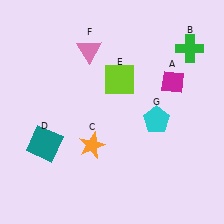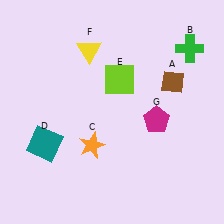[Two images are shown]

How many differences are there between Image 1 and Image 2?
There are 3 differences between the two images.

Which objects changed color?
A changed from magenta to brown. F changed from pink to yellow. G changed from cyan to magenta.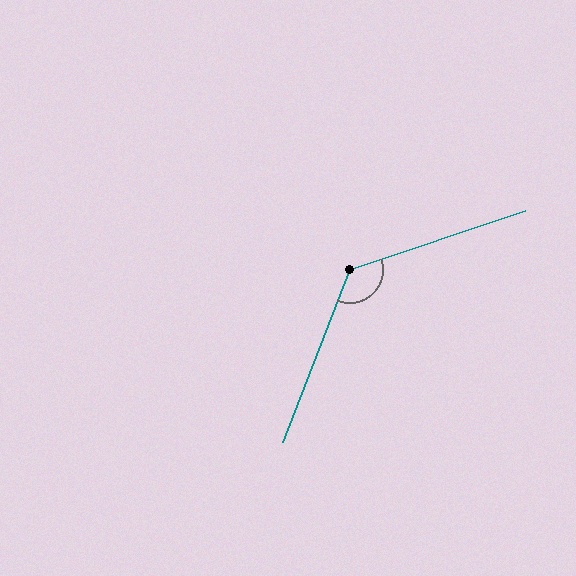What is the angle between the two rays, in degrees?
Approximately 130 degrees.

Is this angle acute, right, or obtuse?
It is obtuse.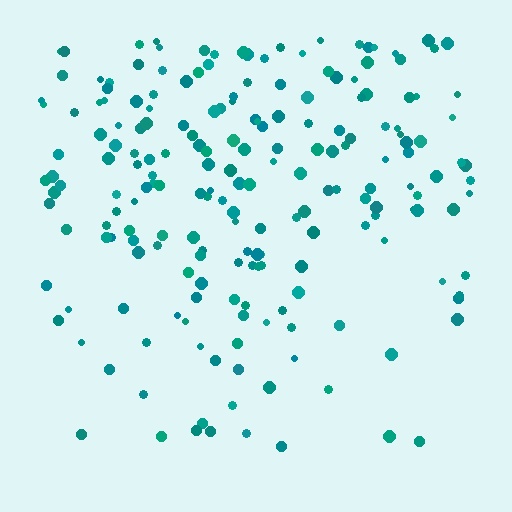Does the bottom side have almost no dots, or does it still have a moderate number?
Still a moderate number, just noticeably fewer than the top.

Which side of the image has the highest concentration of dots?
The top.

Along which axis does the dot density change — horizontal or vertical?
Vertical.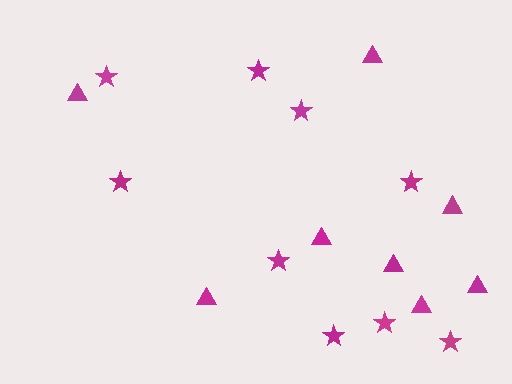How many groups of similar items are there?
There are 2 groups: one group of stars (9) and one group of triangles (8).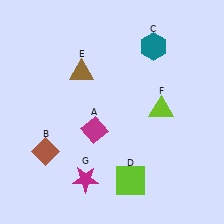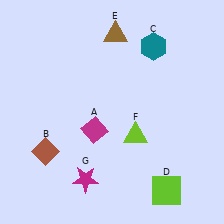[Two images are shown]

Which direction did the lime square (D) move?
The lime square (D) moved right.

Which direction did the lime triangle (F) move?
The lime triangle (F) moved down.